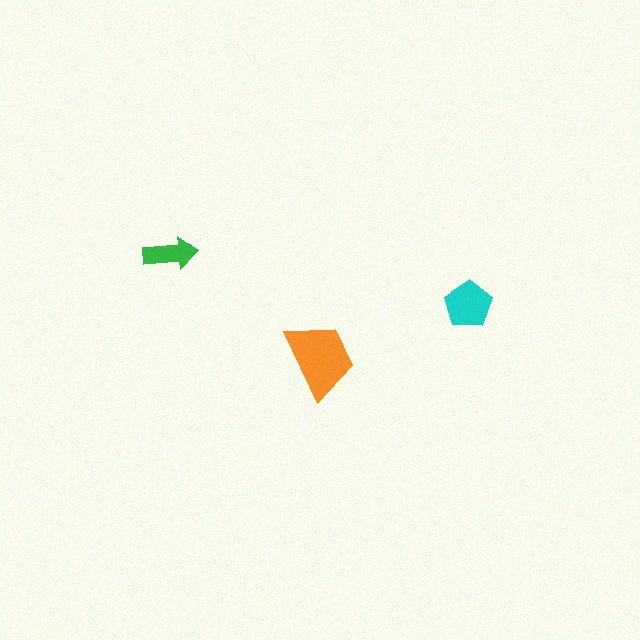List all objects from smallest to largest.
The green arrow, the cyan pentagon, the orange trapezoid.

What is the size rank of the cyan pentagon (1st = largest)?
2nd.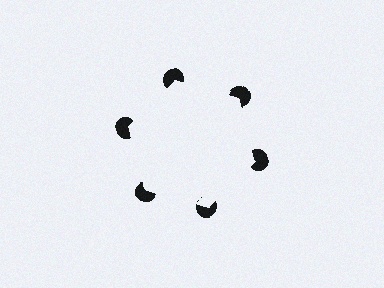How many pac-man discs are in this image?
There are 6 — one at each vertex of the illusory hexagon.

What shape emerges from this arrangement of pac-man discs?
An illusory hexagon — its edges are inferred from the aligned wedge cuts in the pac-man discs, not physically drawn.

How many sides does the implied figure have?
6 sides.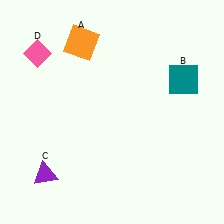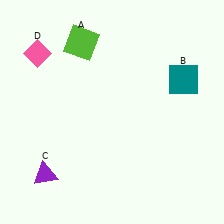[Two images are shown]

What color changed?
The square (A) changed from orange in Image 1 to lime in Image 2.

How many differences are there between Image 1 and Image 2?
There is 1 difference between the two images.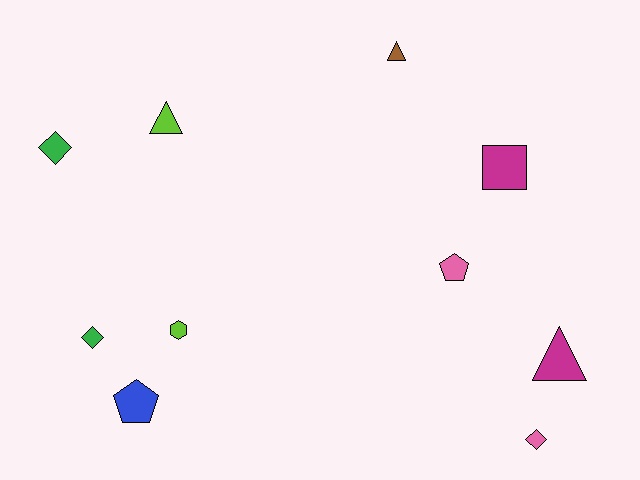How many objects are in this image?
There are 10 objects.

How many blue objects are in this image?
There is 1 blue object.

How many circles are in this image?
There are no circles.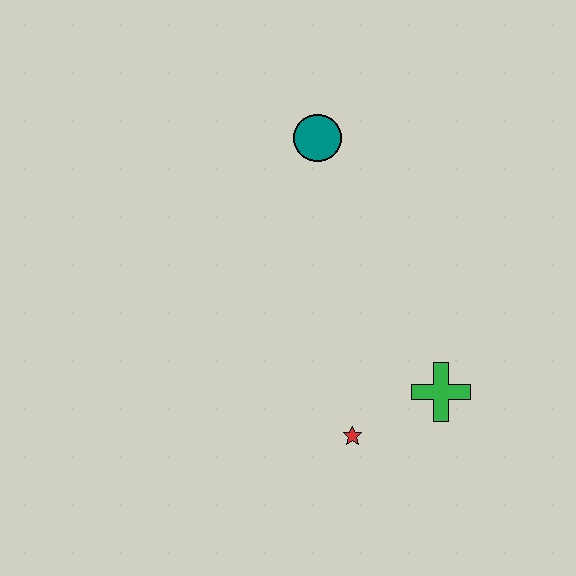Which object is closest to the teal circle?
The green cross is closest to the teal circle.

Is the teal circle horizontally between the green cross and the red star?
No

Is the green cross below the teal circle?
Yes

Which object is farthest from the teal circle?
The red star is farthest from the teal circle.